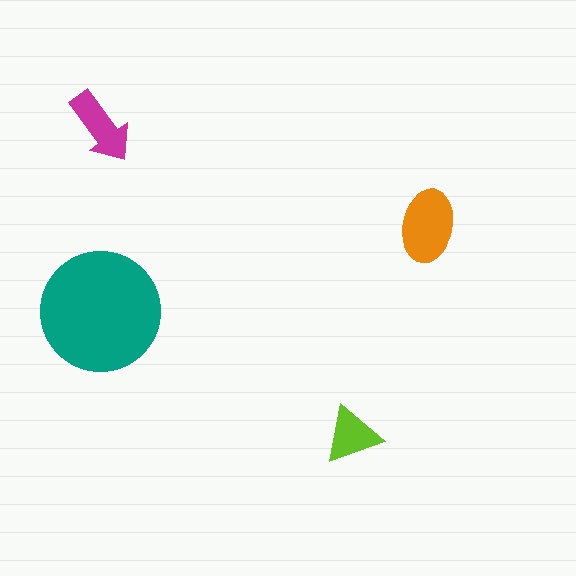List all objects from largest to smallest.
The teal circle, the orange ellipse, the magenta arrow, the lime triangle.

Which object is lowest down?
The lime triangle is bottommost.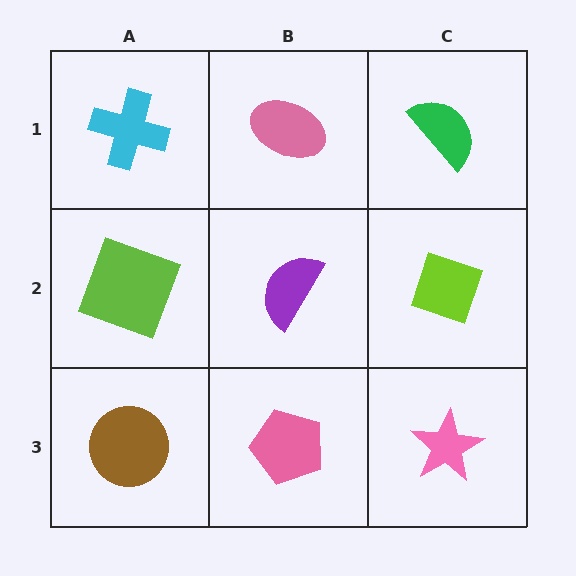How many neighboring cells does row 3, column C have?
2.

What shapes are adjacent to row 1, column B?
A purple semicircle (row 2, column B), a cyan cross (row 1, column A), a green semicircle (row 1, column C).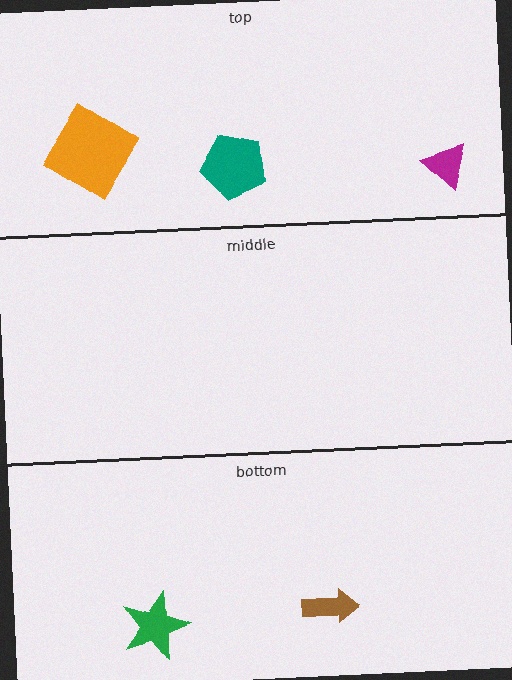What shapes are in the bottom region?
The green star, the brown arrow.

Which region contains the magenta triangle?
The top region.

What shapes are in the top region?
The orange diamond, the teal pentagon, the magenta triangle.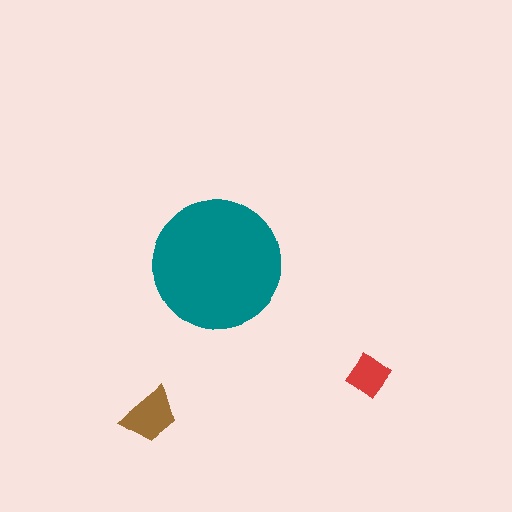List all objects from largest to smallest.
The teal circle, the brown trapezoid, the red diamond.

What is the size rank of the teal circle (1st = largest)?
1st.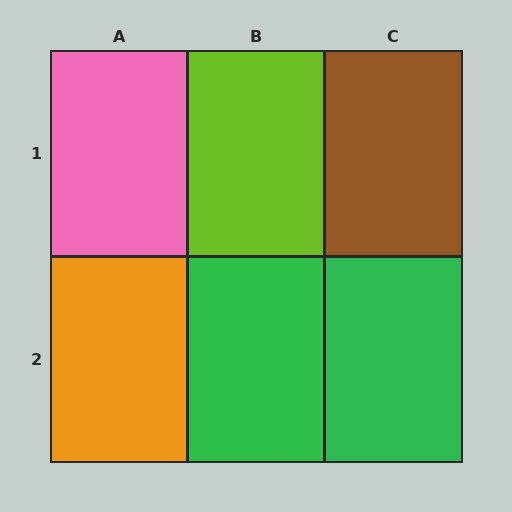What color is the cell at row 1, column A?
Pink.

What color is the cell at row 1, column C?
Brown.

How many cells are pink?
1 cell is pink.